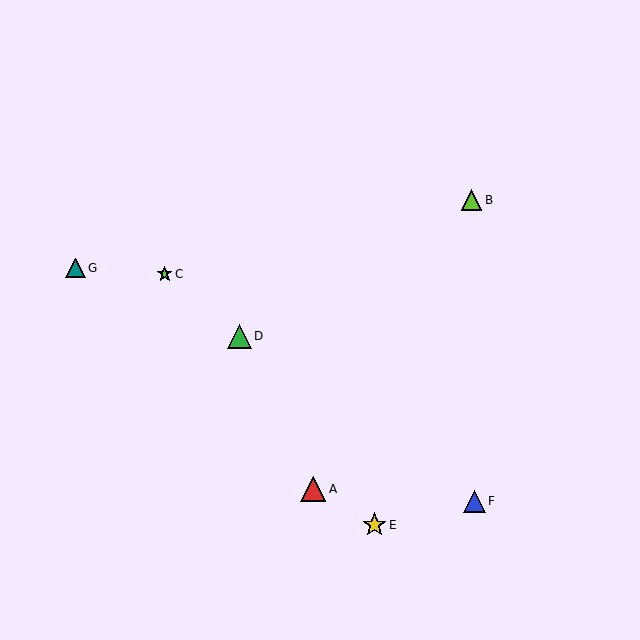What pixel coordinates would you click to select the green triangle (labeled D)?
Click at (240, 336) to select the green triangle D.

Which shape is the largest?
The red triangle (labeled A) is the largest.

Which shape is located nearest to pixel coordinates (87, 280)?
The teal triangle (labeled G) at (75, 268) is nearest to that location.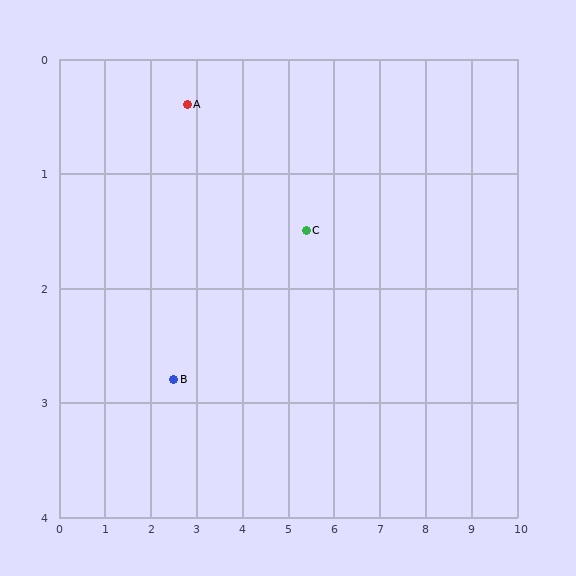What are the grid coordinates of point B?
Point B is at approximately (2.5, 2.8).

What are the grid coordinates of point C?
Point C is at approximately (5.4, 1.5).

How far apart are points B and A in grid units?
Points B and A are about 2.4 grid units apart.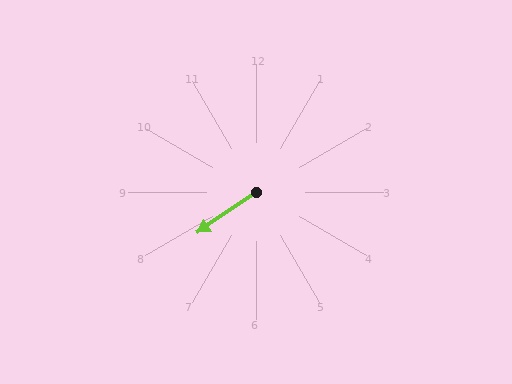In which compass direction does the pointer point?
Southwest.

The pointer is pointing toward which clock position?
Roughly 8 o'clock.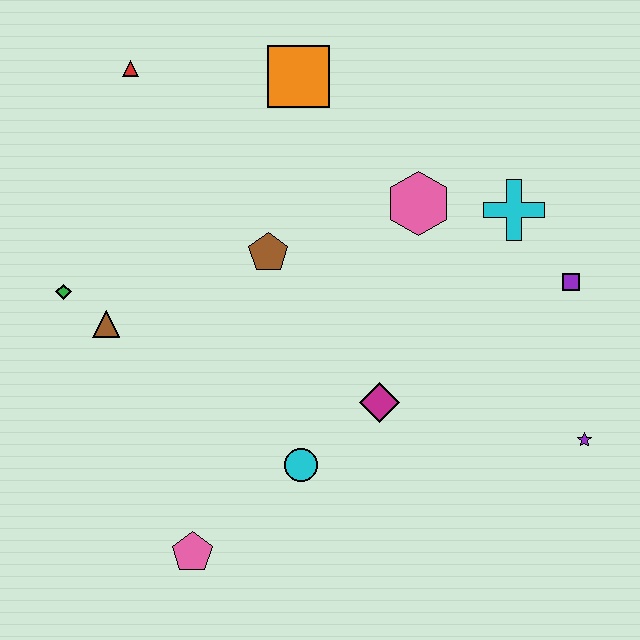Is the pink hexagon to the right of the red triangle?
Yes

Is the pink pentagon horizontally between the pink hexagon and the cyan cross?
No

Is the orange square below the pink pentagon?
No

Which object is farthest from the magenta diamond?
The red triangle is farthest from the magenta diamond.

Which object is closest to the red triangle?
The orange square is closest to the red triangle.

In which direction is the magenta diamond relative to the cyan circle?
The magenta diamond is to the right of the cyan circle.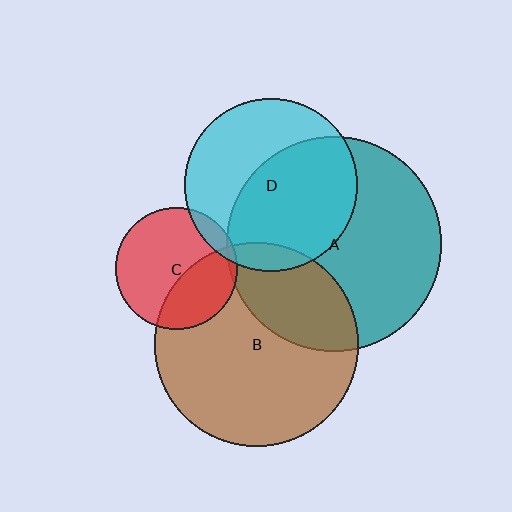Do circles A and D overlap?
Yes.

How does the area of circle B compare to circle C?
Approximately 2.8 times.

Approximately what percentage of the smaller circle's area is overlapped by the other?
Approximately 55%.